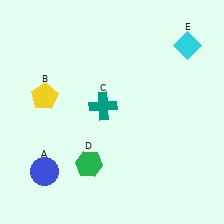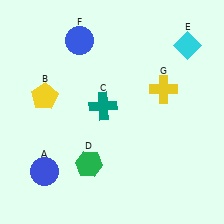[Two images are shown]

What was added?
A blue circle (F), a yellow cross (G) were added in Image 2.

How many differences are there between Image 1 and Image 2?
There are 2 differences between the two images.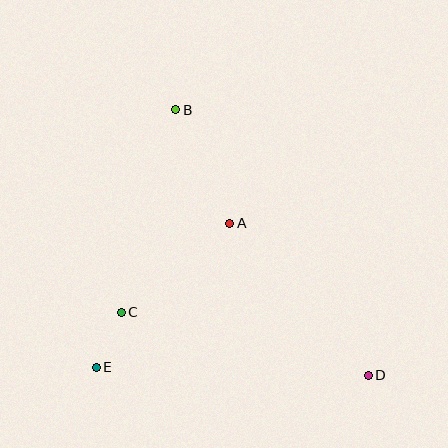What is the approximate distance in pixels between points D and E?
The distance between D and E is approximately 272 pixels.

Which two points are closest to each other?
Points C and E are closest to each other.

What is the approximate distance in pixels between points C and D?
The distance between C and D is approximately 255 pixels.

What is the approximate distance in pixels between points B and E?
The distance between B and E is approximately 270 pixels.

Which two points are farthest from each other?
Points B and D are farthest from each other.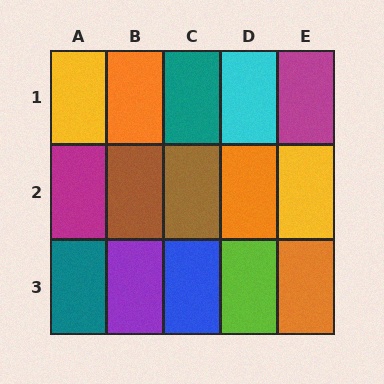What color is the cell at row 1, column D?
Cyan.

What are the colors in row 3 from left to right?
Teal, purple, blue, lime, orange.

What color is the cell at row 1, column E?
Magenta.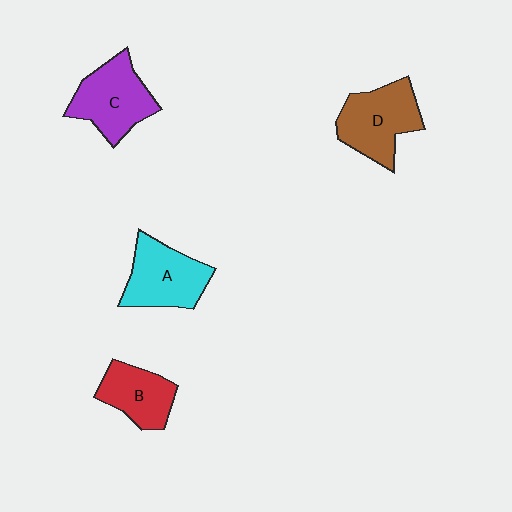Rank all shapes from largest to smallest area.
From largest to smallest: D (brown), C (purple), A (cyan), B (red).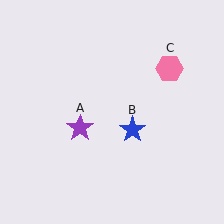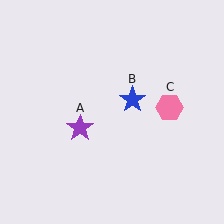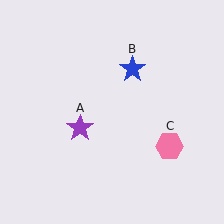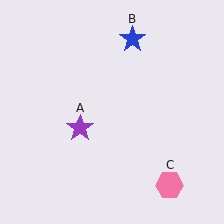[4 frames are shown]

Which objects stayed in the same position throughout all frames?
Purple star (object A) remained stationary.